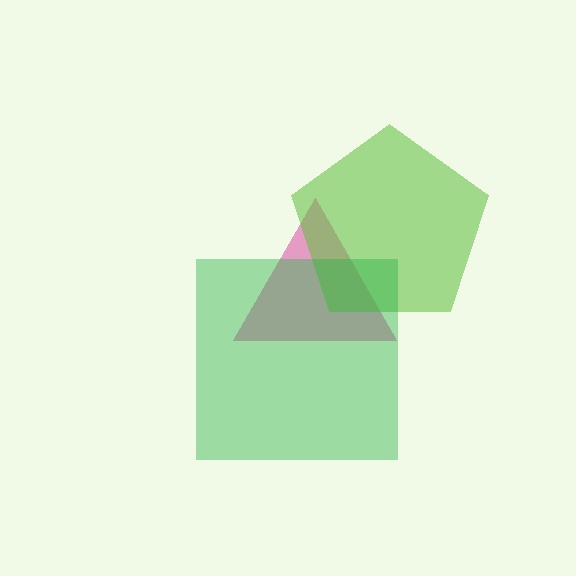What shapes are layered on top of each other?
The layered shapes are: a pink triangle, a lime pentagon, a green square.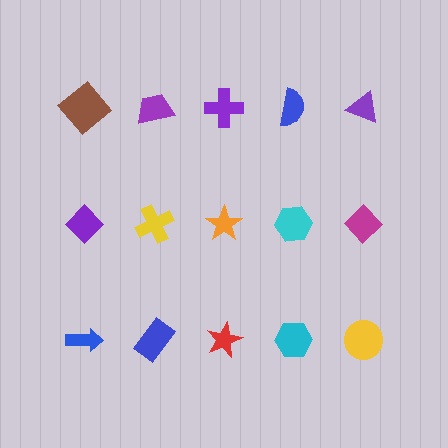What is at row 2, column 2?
A yellow cross.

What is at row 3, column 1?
A blue arrow.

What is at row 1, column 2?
A purple trapezoid.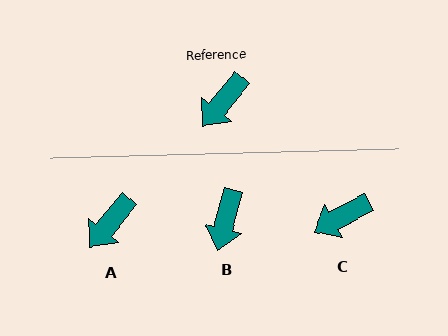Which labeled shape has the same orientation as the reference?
A.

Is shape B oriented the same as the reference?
No, it is off by about 25 degrees.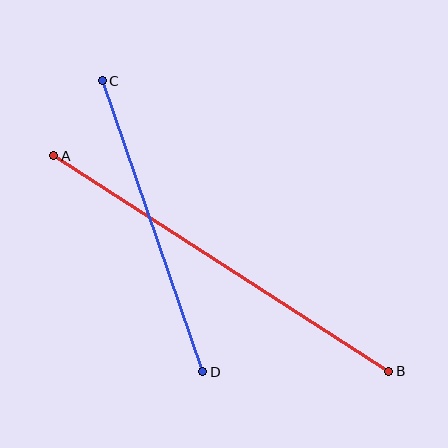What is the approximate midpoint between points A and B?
The midpoint is at approximately (221, 264) pixels.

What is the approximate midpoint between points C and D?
The midpoint is at approximately (152, 226) pixels.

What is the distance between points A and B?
The distance is approximately 398 pixels.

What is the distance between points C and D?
The distance is approximately 308 pixels.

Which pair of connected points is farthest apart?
Points A and B are farthest apart.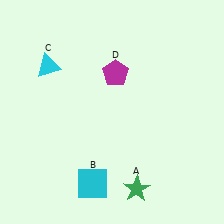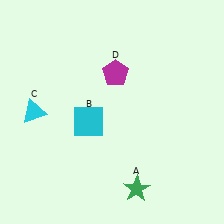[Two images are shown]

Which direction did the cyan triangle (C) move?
The cyan triangle (C) moved down.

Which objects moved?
The objects that moved are: the cyan square (B), the cyan triangle (C).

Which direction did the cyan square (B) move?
The cyan square (B) moved up.